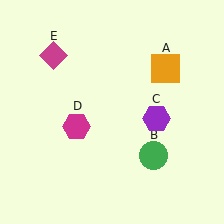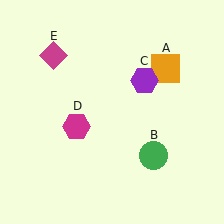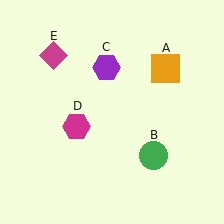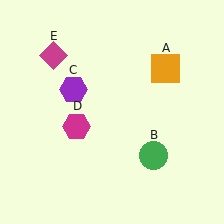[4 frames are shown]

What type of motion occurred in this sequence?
The purple hexagon (object C) rotated counterclockwise around the center of the scene.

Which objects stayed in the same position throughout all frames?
Orange square (object A) and green circle (object B) and magenta hexagon (object D) and magenta diamond (object E) remained stationary.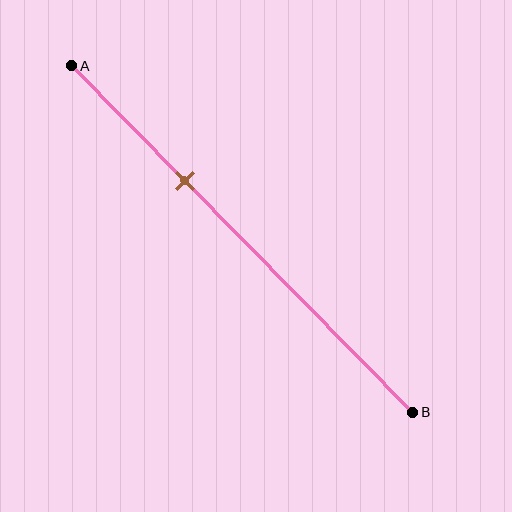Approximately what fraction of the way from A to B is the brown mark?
The brown mark is approximately 35% of the way from A to B.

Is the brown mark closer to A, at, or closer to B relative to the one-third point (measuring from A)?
The brown mark is approximately at the one-third point of segment AB.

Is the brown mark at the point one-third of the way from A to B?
Yes, the mark is approximately at the one-third point.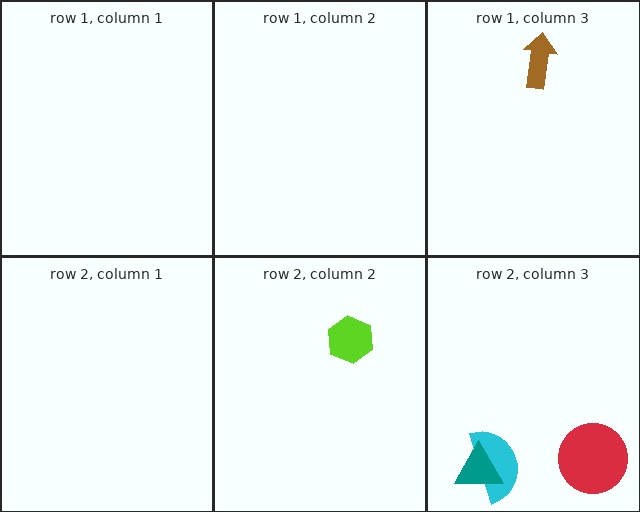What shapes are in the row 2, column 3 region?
The red circle, the cyan semicircle, the teal triangle.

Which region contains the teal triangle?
The row 2, column 3 region.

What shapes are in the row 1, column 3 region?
The brown arrow.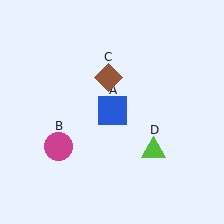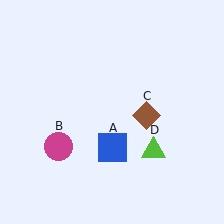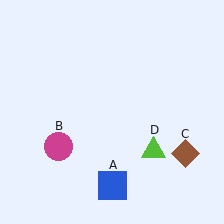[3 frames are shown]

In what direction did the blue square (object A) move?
The blue square (object A) moved down.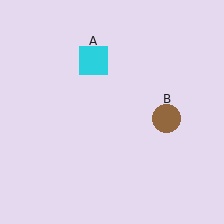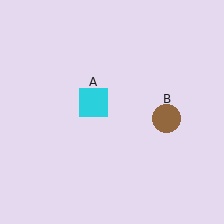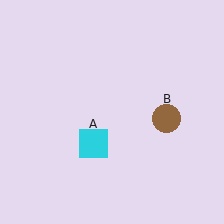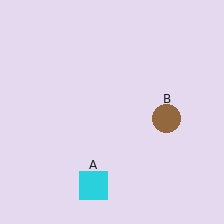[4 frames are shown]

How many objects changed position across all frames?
1 object changed position: cyan square (object A).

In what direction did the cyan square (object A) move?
The cyan square (object A) moved down.